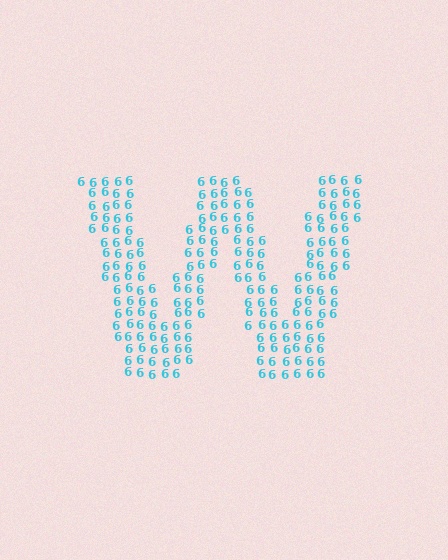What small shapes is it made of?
It is made of small digit 6's.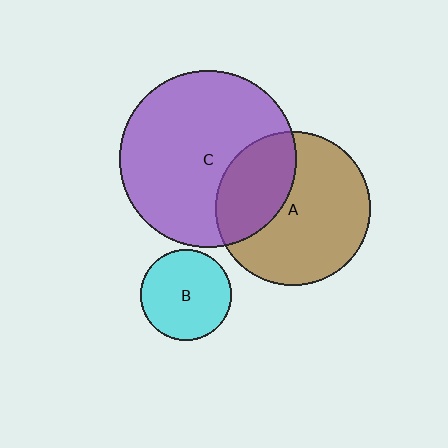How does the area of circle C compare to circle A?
Approximately 1.3 times.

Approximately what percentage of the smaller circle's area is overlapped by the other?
Approximately 35%.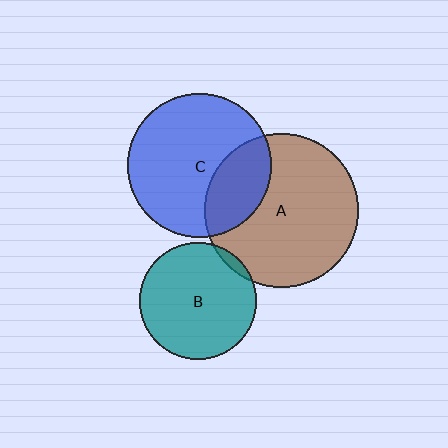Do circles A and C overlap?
Yes.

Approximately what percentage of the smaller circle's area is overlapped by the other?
Approximately 30%.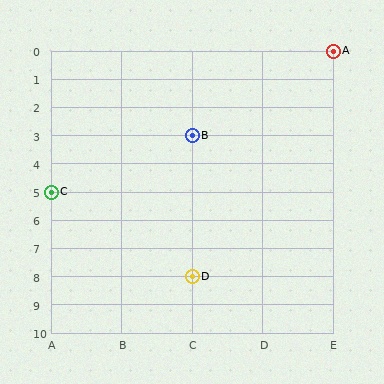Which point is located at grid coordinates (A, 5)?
Point C is at (A, 5).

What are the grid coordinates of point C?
Point C is at grid coordinates (A, 5).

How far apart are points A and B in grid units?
Points A and B are 2 columns and 3 rows apart (about 3.6 grid units diagonally).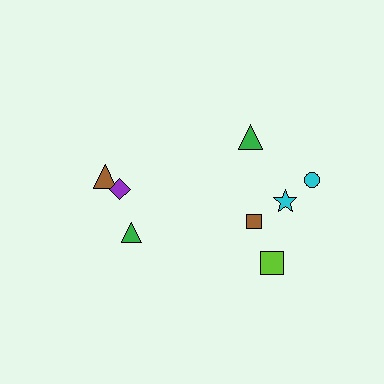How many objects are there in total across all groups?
There are 8 objects.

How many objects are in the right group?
There are 5 objects.